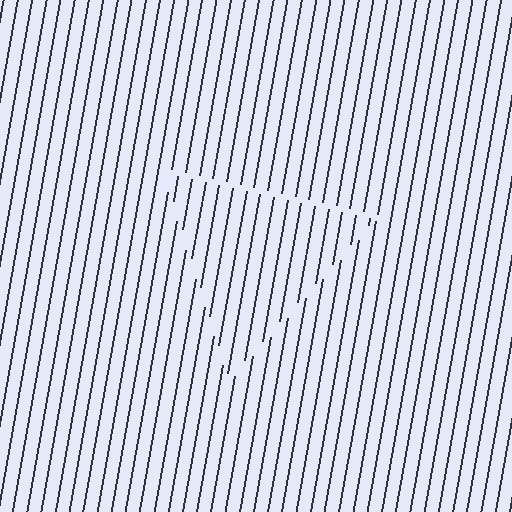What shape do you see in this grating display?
An illusory triangle. The interior of the shape contains the same grating, shifted by half a period — the contour is defined by the phase discontinuity where line-ends from the inner and outer gratings abut.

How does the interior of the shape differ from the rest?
The interior of the shape contains the same grating, shifted by half a period — the contour is defined by the phase discontinuity where line-ends from the inner and outer gratings abut.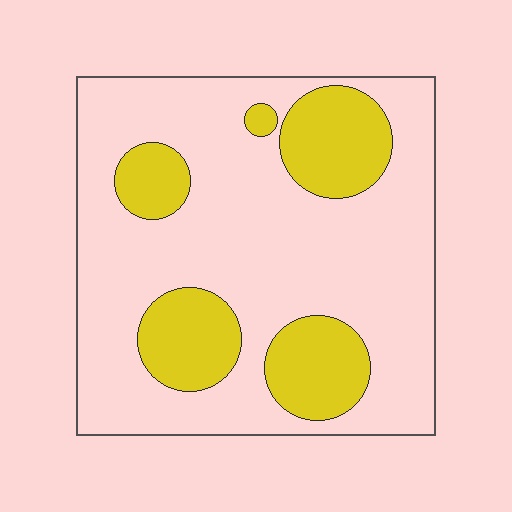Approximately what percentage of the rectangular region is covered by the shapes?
Approximately 25%.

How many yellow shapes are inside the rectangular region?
5.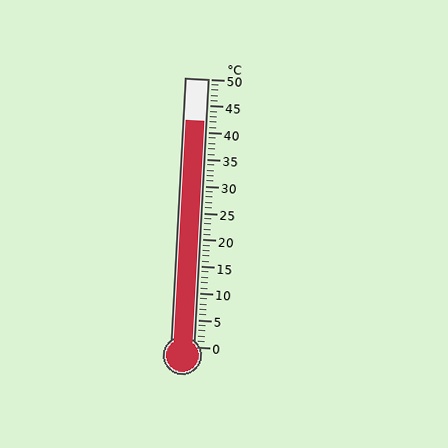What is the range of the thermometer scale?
The thermometer scale ranges from 0°C to 50°C.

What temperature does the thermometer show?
The thermometer shows approximately 42°C.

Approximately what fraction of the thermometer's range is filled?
The thermometer is filled to approximately 85% of its range.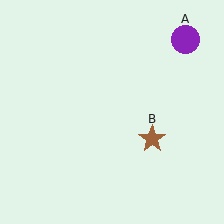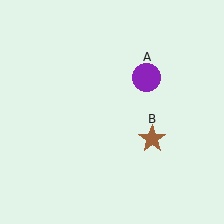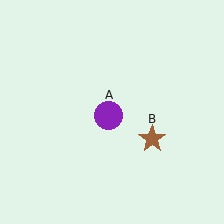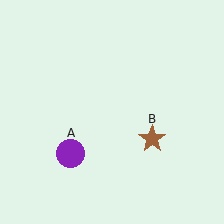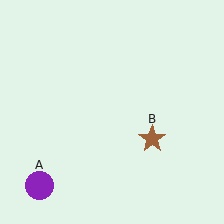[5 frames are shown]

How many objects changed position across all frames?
1 object changed position: purple circle (object A).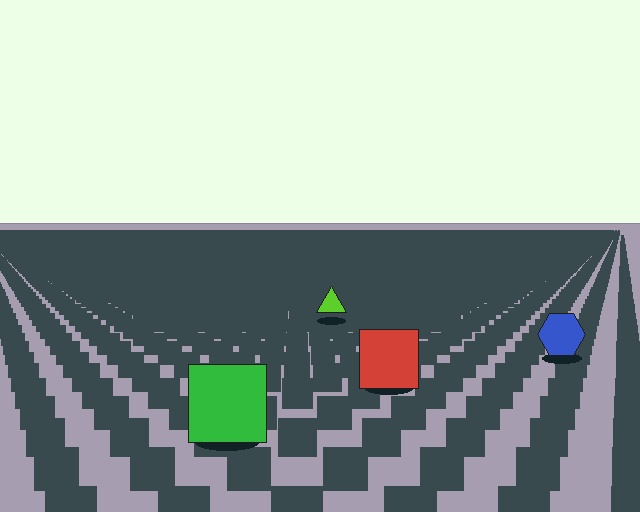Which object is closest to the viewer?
The green square is closest. The texture marks near it are larger and more spread out.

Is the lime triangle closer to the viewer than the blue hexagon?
No. The blue hexagon is closer — you can tell from the texture gradient: the ground texture is coarser near it.